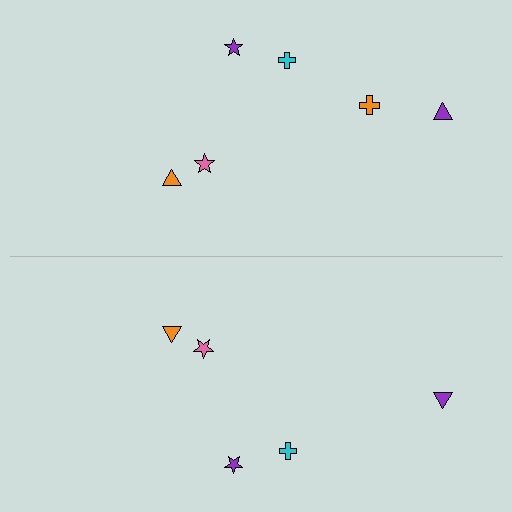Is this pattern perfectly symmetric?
No, the pattern is not perfectly symmetric. A orange cross is missing from the bottom side.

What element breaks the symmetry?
A orange cross is missing from the bottom side.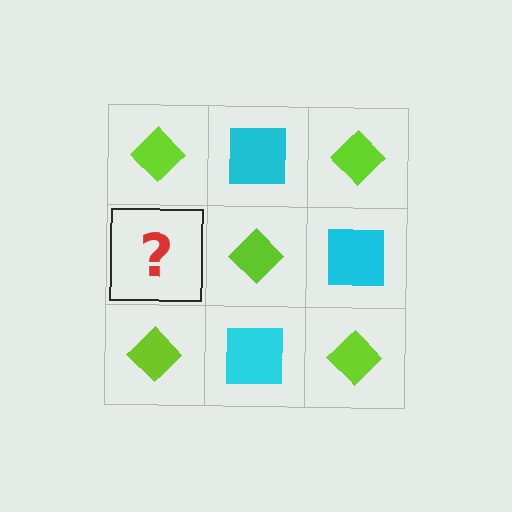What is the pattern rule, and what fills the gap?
The rule is that it alternates lime diamond and cyan square in a checkerboard pattern. The gap should be filled with a cyan square.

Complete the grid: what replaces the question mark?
The question mark should be replaced with a cyan square.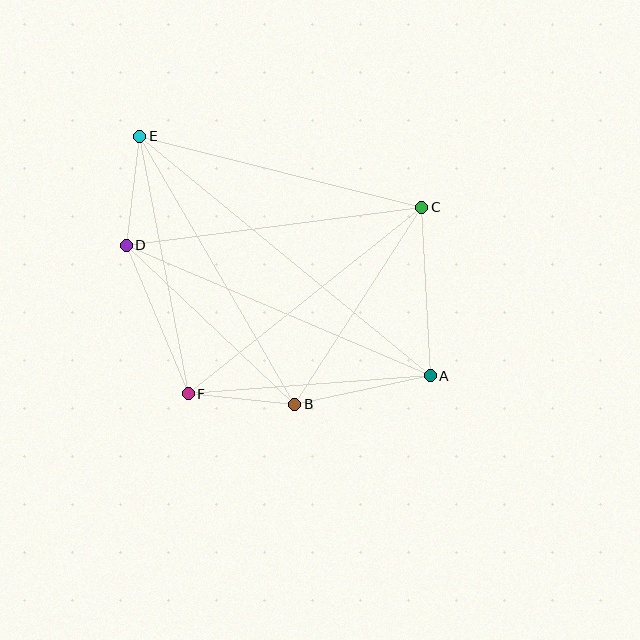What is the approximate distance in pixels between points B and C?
The distance between B and C is approximately 234 pixels.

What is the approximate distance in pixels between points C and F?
The distance between C and F is approximately 299 pixels.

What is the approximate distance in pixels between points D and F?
The distance between D and F is approximately 161 pixels.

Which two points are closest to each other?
Points B and F are closest to each other.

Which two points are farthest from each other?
Points A and E are farthest from each other.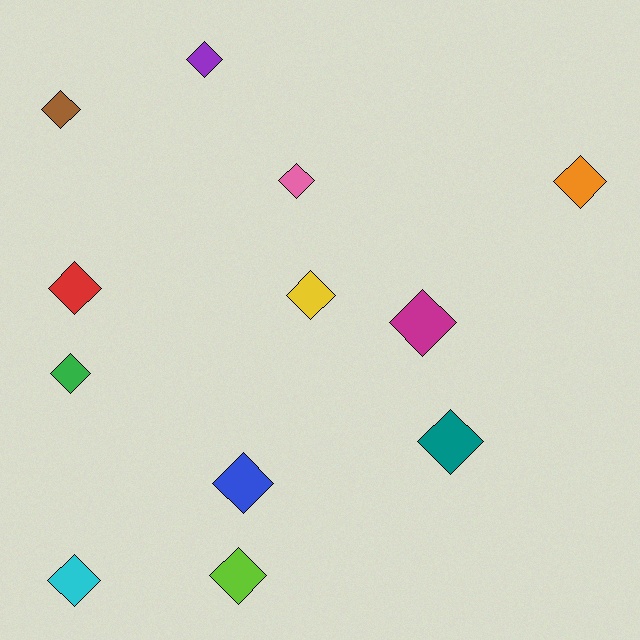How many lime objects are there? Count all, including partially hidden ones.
There is 1 lime object.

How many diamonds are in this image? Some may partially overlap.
There are 12 diamonds.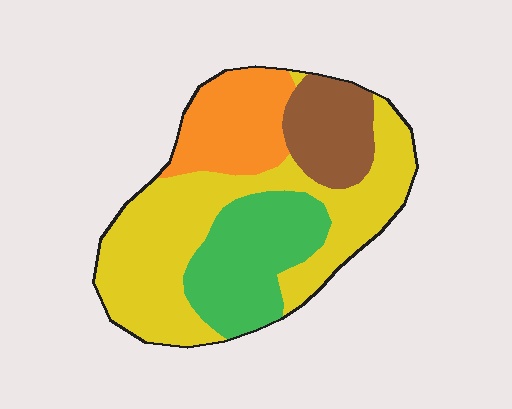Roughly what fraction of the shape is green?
Green covers roughly 25% of the shape.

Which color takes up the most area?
Yellow, at roughly 45%.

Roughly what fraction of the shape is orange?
Orange takes up about one sixth (1/6) of the shape.